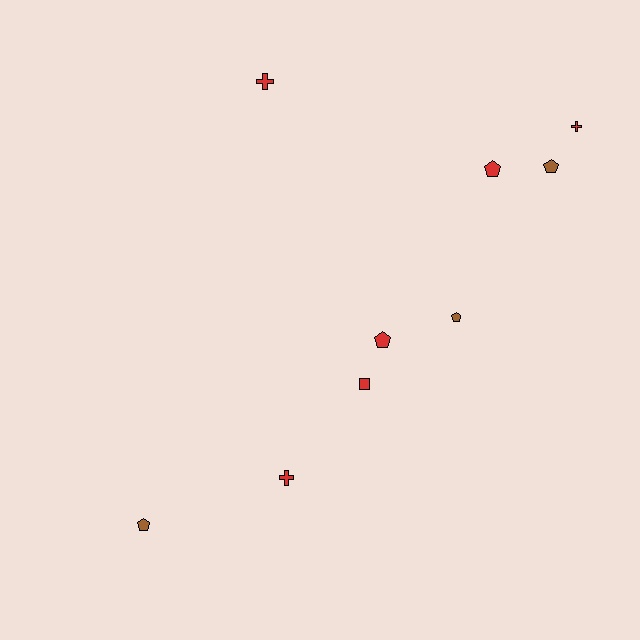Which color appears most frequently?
Red, with 6 objects.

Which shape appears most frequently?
Pentagon, with 5 objects.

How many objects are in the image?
There are 9 objects.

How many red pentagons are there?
There are 2 red pentagons.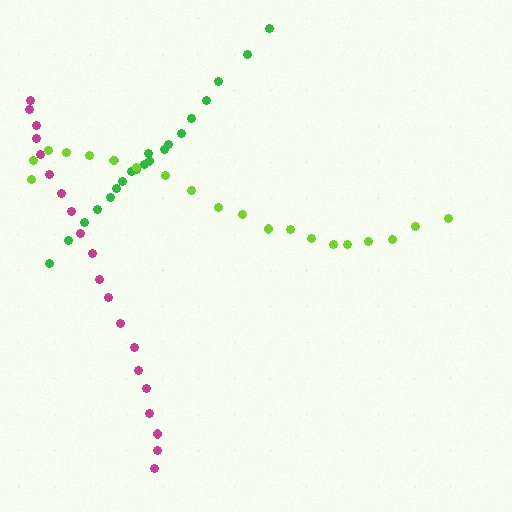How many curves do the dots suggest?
There are 3 distinct paths.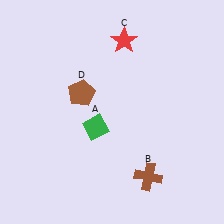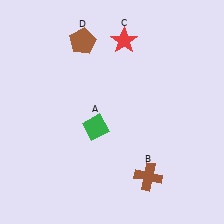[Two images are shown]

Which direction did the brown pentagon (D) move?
The brown pentagon (D) moved up.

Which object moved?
The brown pentagon (D) moved up.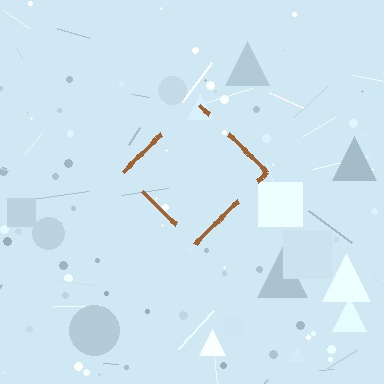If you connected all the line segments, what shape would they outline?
They would outline a diamond.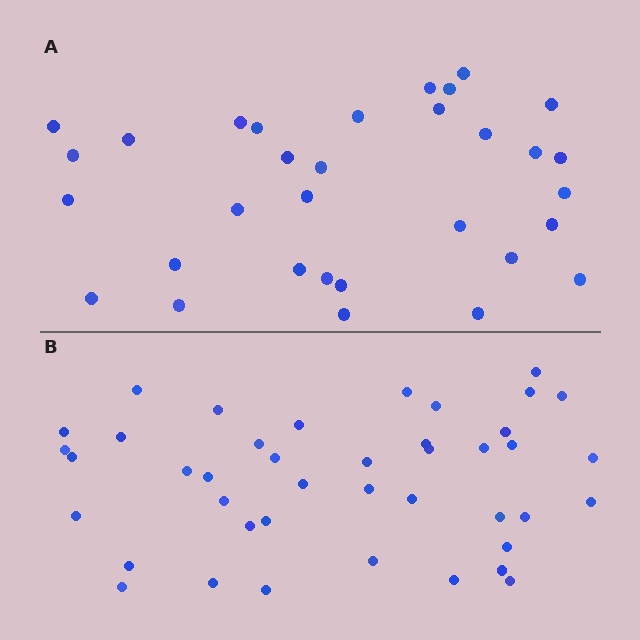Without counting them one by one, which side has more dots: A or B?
Region B (the bottom region) has more dots.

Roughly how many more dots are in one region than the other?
Region B has roughly 10 or so more dots than region A.